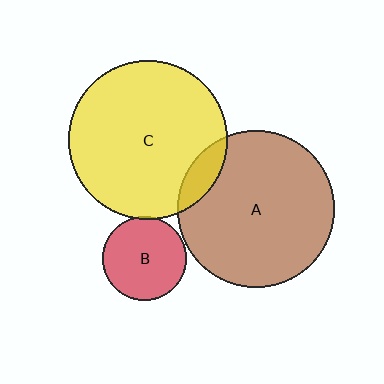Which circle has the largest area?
Circle C (yellow).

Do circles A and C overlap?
Yes.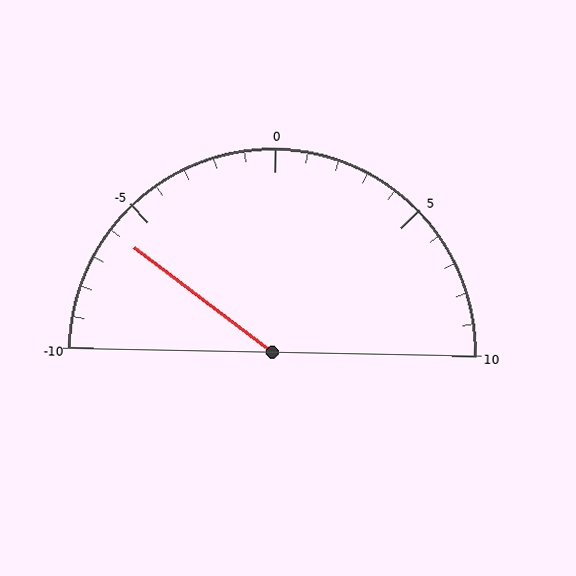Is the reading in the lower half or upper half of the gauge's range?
The reading is in the lower half of the range (-10 to 10).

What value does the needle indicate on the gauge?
The needle indicates approximately -6.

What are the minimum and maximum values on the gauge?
The gauge ranges from -10 to 10.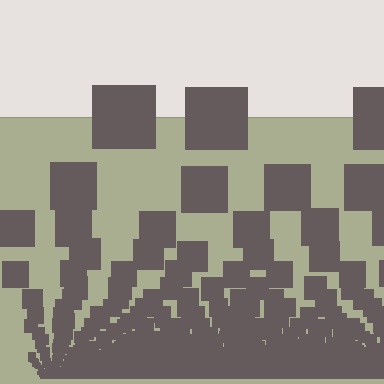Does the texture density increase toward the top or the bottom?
Density increases toward the bottom.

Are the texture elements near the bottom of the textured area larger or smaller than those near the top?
Smaller. The gradient is inverted — elements near the bottom are smaller and denser.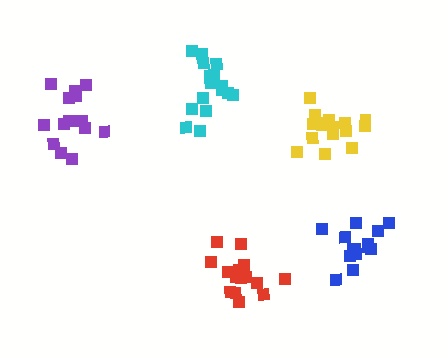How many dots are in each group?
Group 1: 16 dots, Group 2: 14 dots, Group 3: 17 dots, Group 4: 18 dots, Group 5: 15 dots (80 total).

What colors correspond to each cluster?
The clusters are colored: purple, blue, yellow, cyan, red.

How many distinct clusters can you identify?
There are 5 distinct clusters.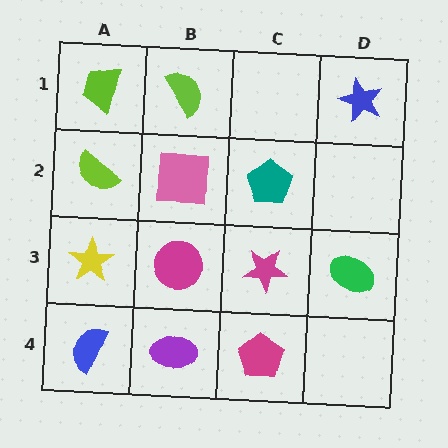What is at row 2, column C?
A teal pentagon.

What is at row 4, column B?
A purple ellipse.